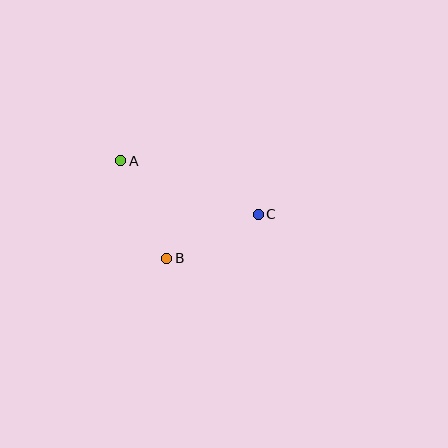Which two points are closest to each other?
Points B and C are closest to each other.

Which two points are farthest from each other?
Points A and C are farthest from each other.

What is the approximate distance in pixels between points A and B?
The distance between A and B is approximately 108 pixels.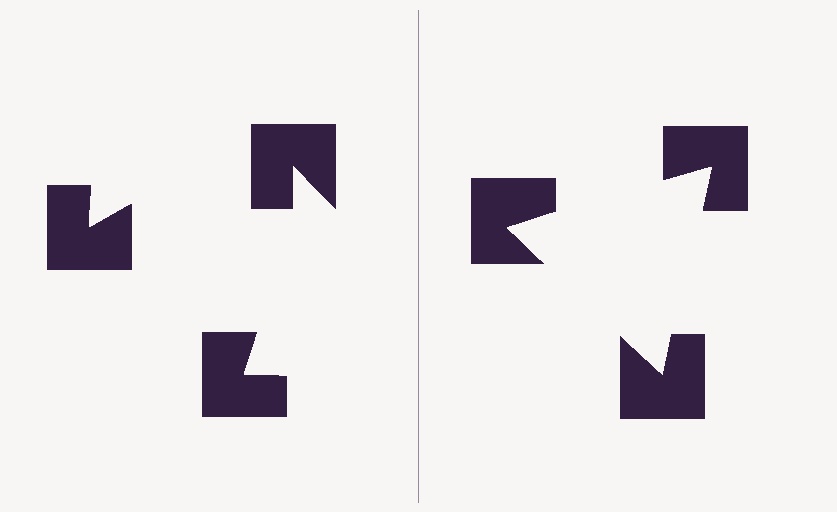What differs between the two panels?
The notched squares are positioned identically on both sides; only the wedge orientations differ. On the right they align to a triangle; on the left they are misaligned.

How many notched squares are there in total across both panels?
6 — 3 on each side.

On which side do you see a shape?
An illusory triangle appears on the right side. On the left side the wedge cuts are rotated, so no coherent shape forms.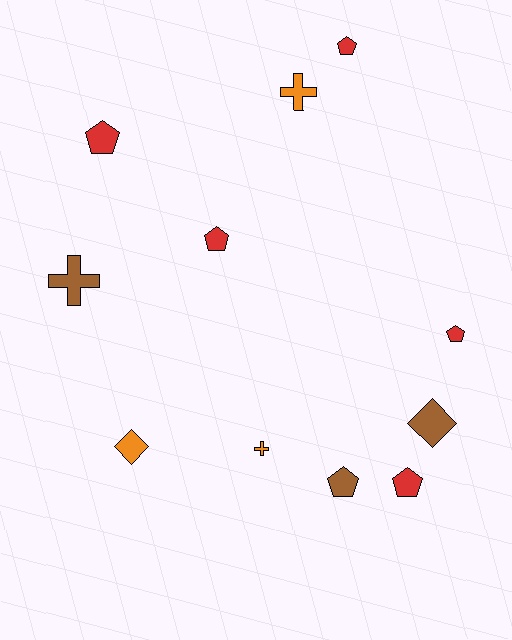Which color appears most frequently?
Red, with 5 objects.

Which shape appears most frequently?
Pentagon, with 6 objects.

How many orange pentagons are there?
There are no orange pentagons.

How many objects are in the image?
There are 11 objects.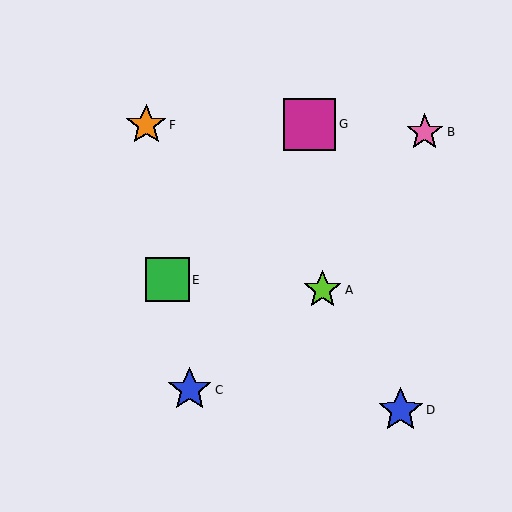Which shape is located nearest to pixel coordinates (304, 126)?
The magenta square (labeled G) at (310, 124) is nearest to that location.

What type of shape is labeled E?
Shape E is a green square.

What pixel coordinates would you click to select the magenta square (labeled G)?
Click at (310, 124) to select the magenta square G.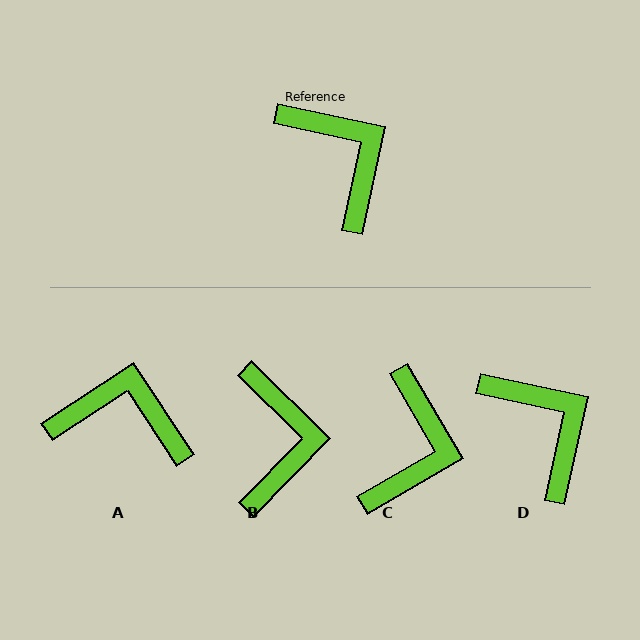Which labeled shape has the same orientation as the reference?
D.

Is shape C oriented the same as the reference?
No, it is off by about 48 degrees.